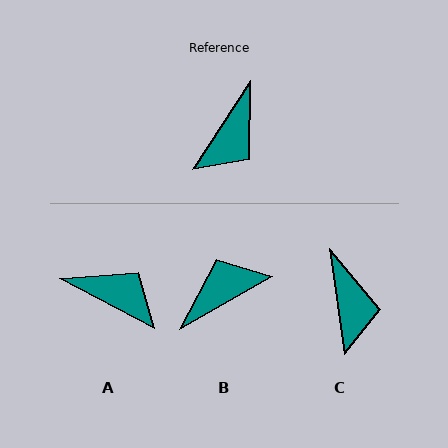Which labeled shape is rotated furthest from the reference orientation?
B, about 153 degrees away.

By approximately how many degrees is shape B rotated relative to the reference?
Approximately 153 degrees counter-clockwise.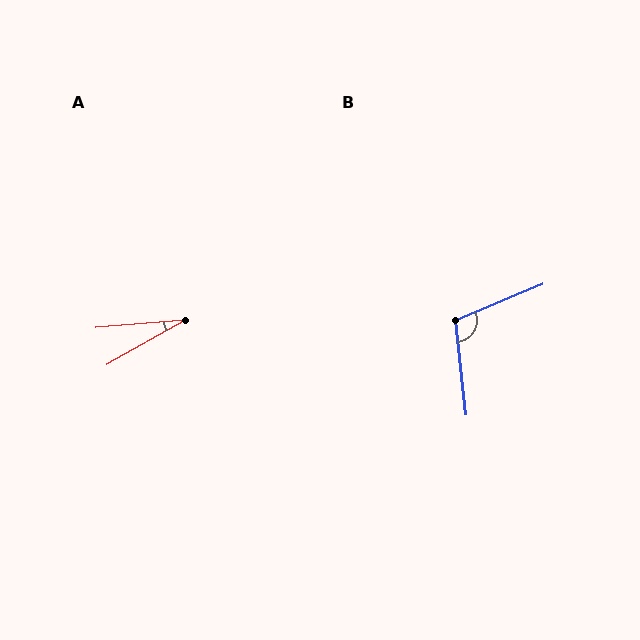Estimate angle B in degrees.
Approximately 106 degrees.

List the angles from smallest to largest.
A (25°), B (106°).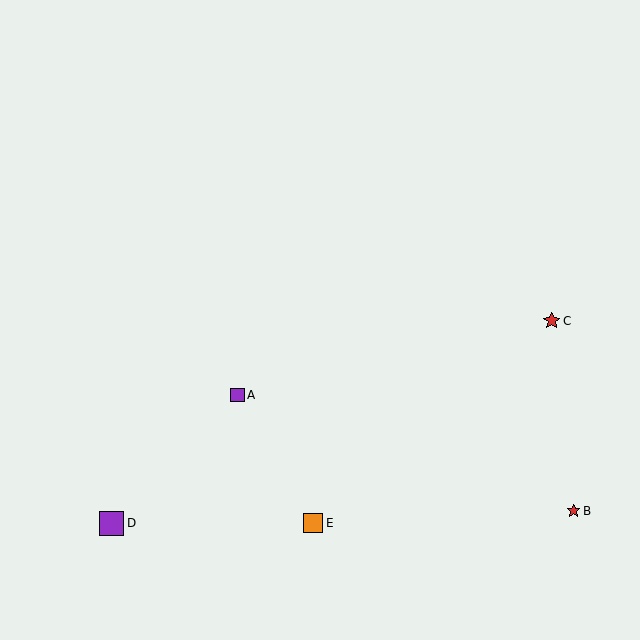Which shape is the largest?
The purple square (labeled D) is the largest.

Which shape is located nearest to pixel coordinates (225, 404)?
The purple square (labeled A) at (238, 395) is nearest to that location.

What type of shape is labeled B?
Shape B is a red star.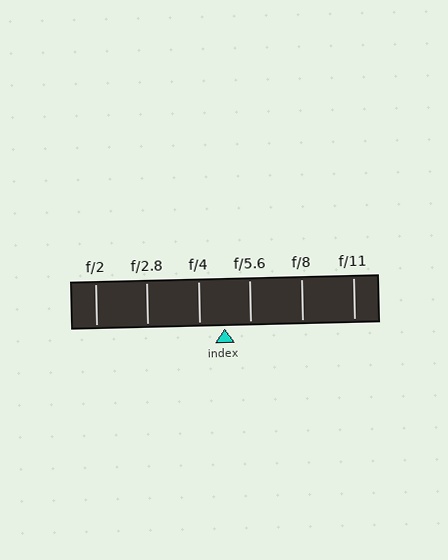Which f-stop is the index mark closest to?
The index mark is closest to f/4.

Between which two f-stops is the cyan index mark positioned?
The index mark is between f/4 and f/5.6.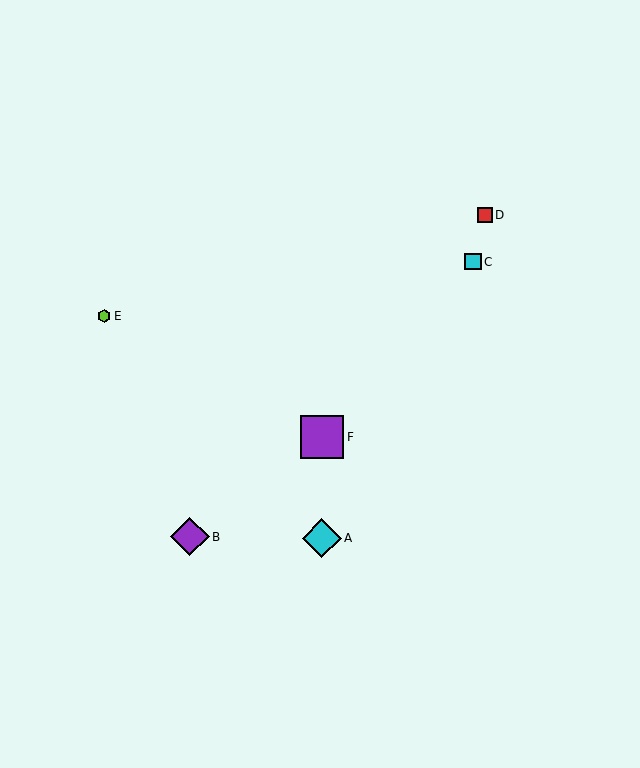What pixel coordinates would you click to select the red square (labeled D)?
Click at (485, 215) to select the red square D.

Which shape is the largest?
The purple square (labeled F) is the largest.